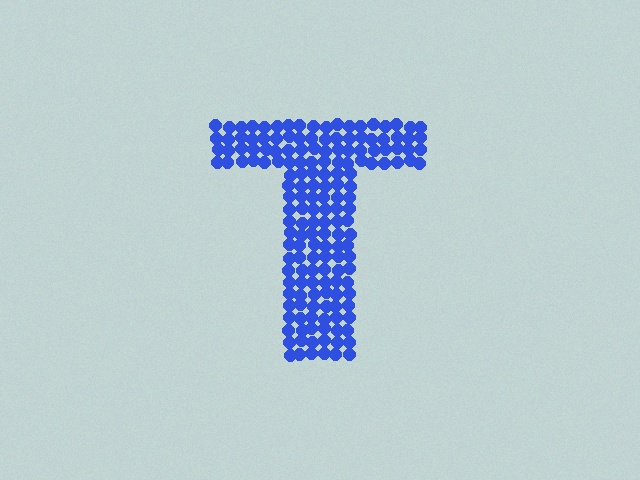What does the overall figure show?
The overall figure shows the letter T.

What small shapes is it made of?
It is made of small circles.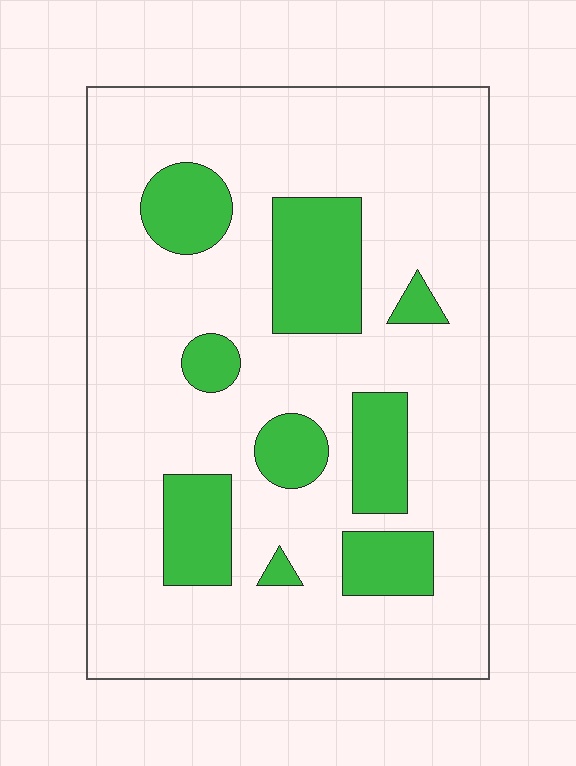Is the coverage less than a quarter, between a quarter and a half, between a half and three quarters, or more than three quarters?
Less than a quarter.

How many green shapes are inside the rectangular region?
9.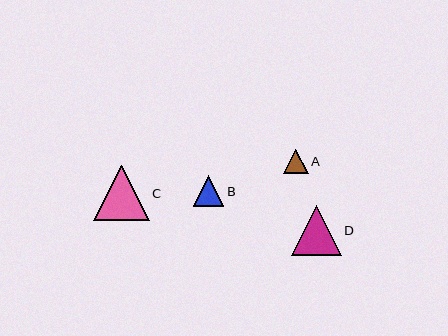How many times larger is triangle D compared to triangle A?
Triangle D is approximately 2.1 times the size of triangle A.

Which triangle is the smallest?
Triangle A is the smallest with a size of approximately 24 pixels.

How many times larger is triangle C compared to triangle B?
Triangle C is approximately 1.8 times the size of triangle B.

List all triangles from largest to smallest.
From largest to smallest: C, D, B, A.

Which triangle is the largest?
Triangle C is the largest with a size of approximately 55 pixels.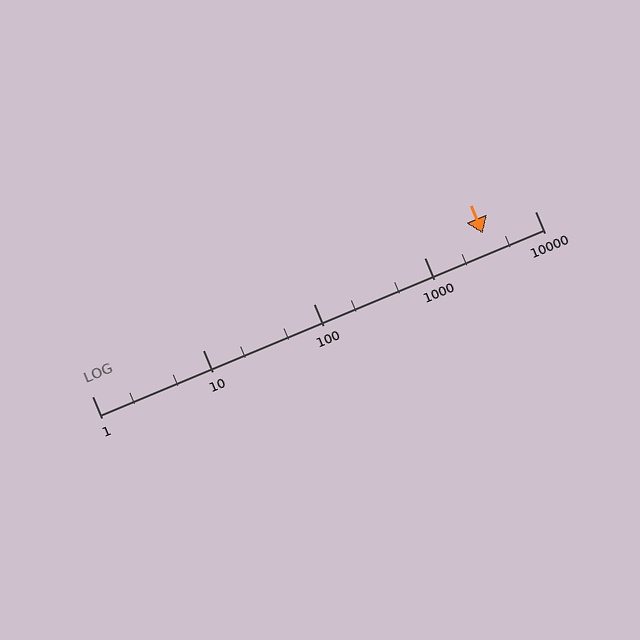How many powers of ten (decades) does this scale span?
The scale spans 4 decades, from 1 to 10000.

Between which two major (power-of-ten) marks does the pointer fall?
The pointer is between 1000 and 10000.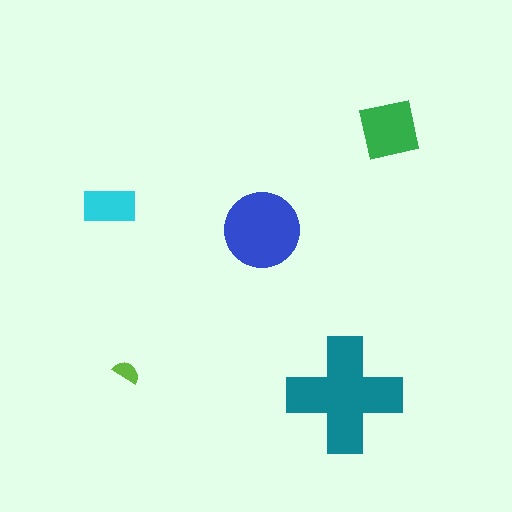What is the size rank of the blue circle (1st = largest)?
2nd.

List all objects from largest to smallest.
The teal cross, the blue circle, the green square, the cyan rectangle, the lime semicircle.